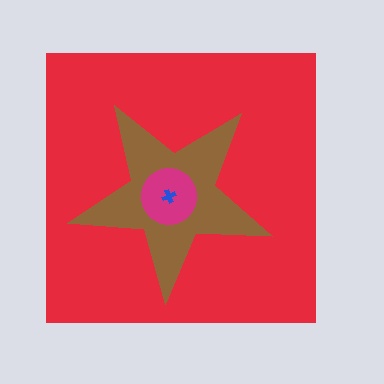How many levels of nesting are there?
4.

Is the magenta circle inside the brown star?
Yes.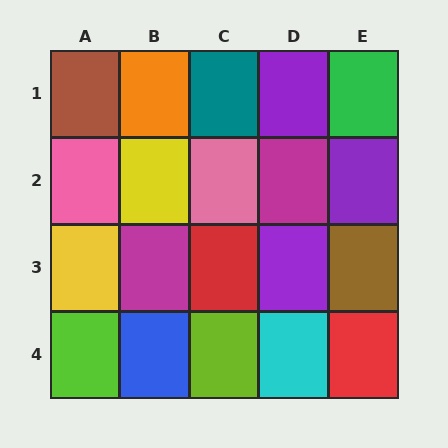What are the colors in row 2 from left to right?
Pink, yellow, pink, magenta, purple.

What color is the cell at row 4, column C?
Lime.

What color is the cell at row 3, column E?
Brown.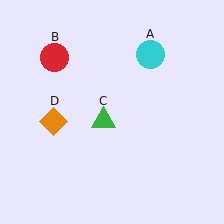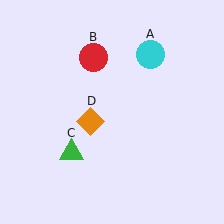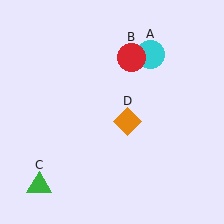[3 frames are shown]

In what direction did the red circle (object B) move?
The red circle (object B) moved right.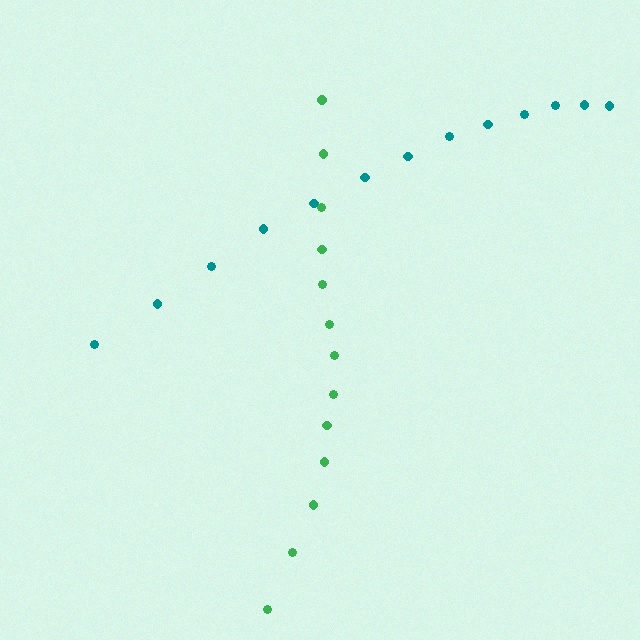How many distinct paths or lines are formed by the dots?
There are 2 distinct paths.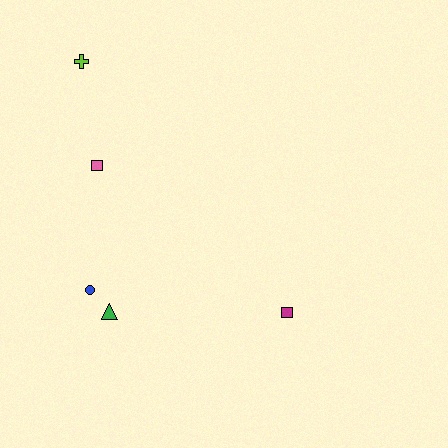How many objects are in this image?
There are 5 objects.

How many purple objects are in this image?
There are no purple objects.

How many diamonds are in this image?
There are no diamonds.